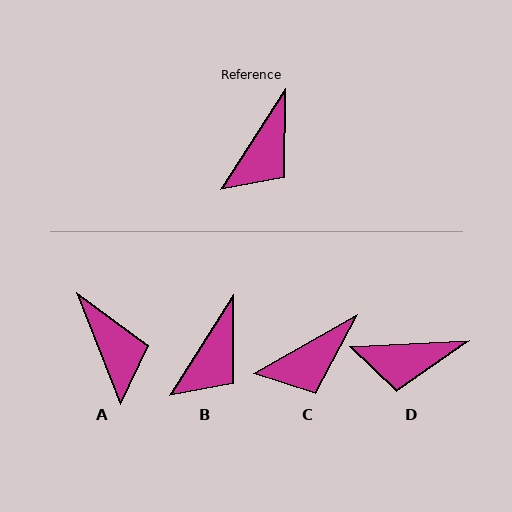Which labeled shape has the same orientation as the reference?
B.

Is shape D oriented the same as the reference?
No, it is off by about 55 degrees.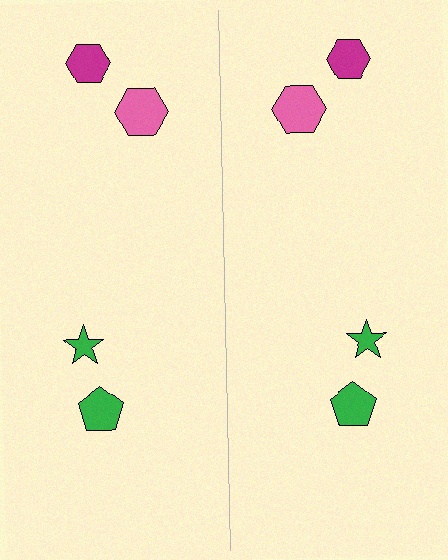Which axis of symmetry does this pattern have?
The pattern has a vertical axis of symmetry running through the center of the image.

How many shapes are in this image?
There are 8 shapes in this image.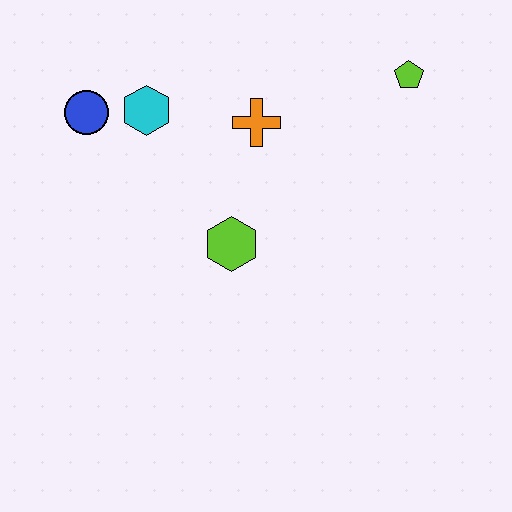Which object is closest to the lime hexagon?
The orange cross is closest to the lime hexagon.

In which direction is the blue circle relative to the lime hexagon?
The blue circle is to the left of the lime hexagon.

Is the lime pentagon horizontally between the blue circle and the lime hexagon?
No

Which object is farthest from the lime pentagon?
The blue circle is farthest from the lime pentagon.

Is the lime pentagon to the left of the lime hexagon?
No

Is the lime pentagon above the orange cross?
Yes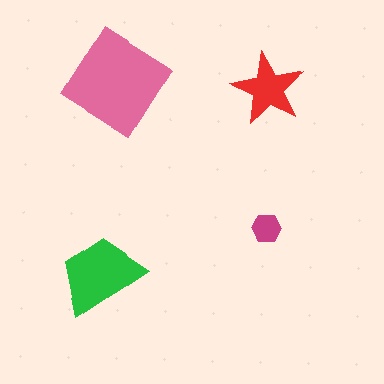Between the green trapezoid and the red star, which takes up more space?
The green trapezoid.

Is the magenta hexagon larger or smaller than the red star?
Smaller.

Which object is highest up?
The pink diamond is topmost.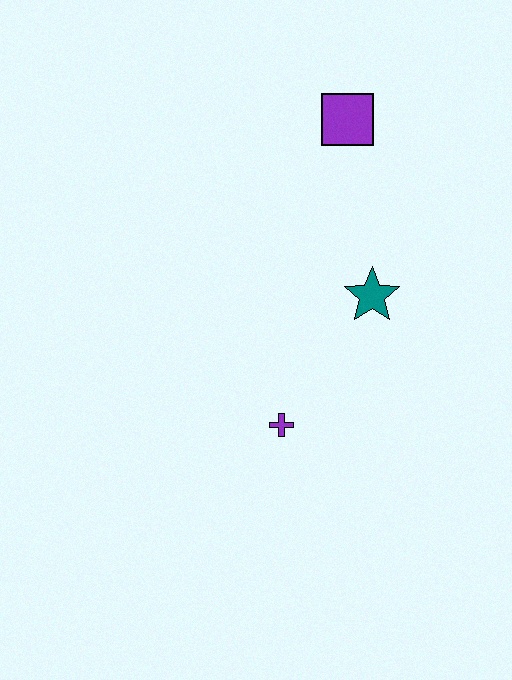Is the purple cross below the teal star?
Yes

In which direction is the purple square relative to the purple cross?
The purple square is above the purple cross.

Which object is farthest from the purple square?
The purple cross is farthest from the purple square.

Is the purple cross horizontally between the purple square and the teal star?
No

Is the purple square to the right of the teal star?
No